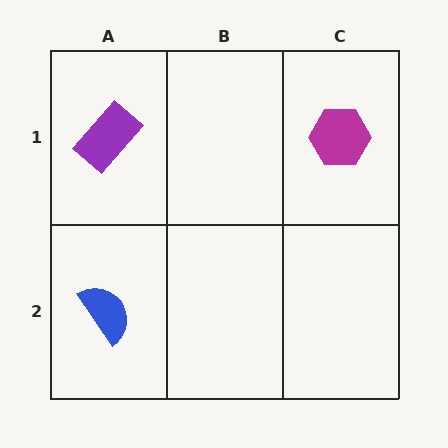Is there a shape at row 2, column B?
No, that cell is empty.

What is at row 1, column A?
A purple rectangle.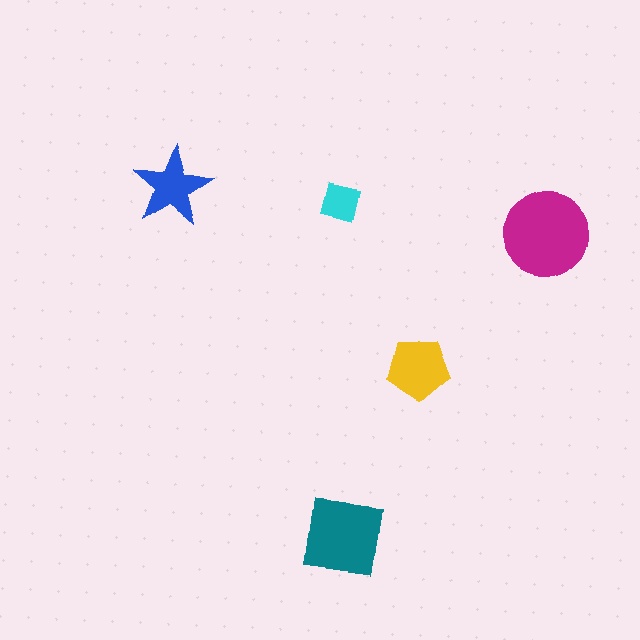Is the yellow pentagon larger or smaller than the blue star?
Larger.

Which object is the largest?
The magenta circle.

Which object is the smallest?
The cyan square.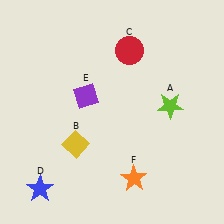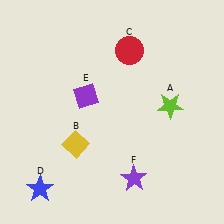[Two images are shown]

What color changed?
The star (F) changed from orange in Image 1 to purple in Image 2.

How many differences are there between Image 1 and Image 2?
There is 1 difference between the two images.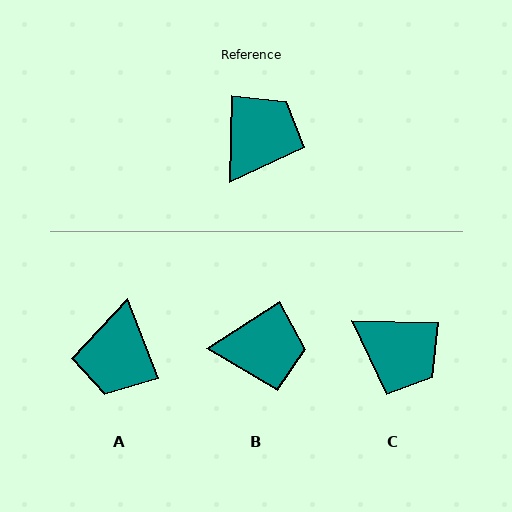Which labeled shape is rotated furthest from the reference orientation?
A, about 158 degrees away.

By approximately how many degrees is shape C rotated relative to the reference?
Approximately 90 degrees clockwise.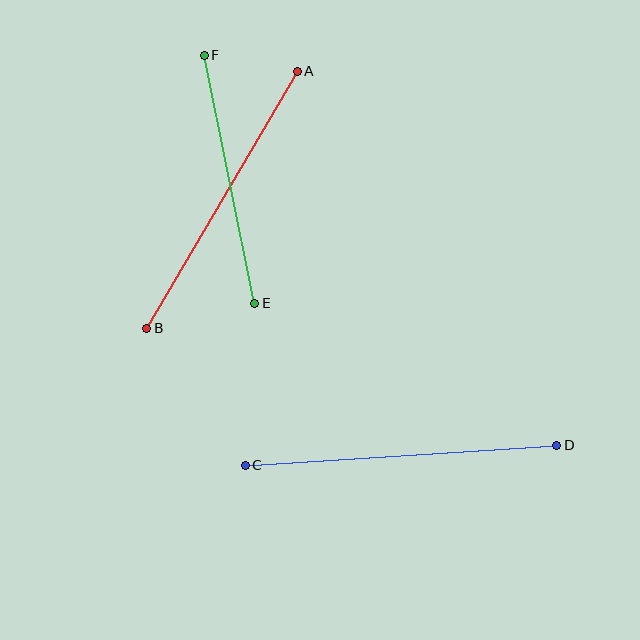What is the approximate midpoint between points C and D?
The midpoint is at approximately (401, 455) pixels.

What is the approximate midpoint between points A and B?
The midpoint is at approximately (222, 200) pixels.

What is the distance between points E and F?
The distance is approximately 253 pixels.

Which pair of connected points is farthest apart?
Points C and D are farthest apart.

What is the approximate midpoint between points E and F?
The midpoint is at approximately (230, 179) pixels.